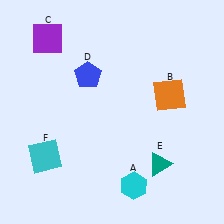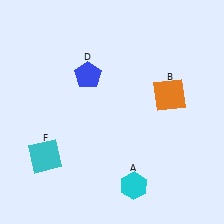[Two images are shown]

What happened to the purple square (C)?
The purple square (C) was removed in Image 2. It was in the top-left area of Image 1.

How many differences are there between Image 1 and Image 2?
There are 2 differences between the two images.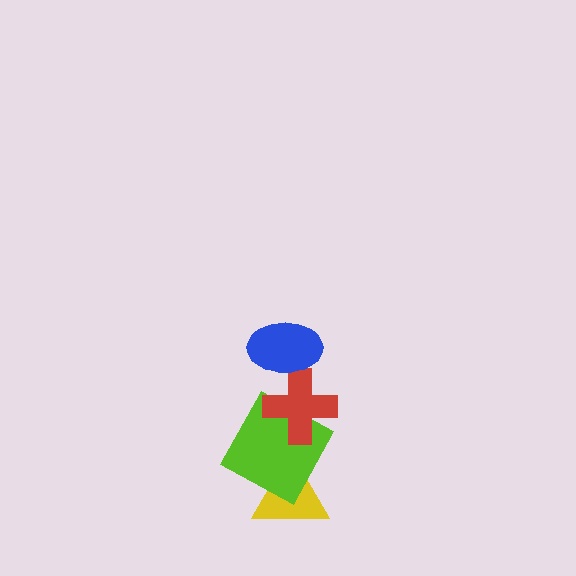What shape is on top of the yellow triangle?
The lime square is on top of the yellow triangle.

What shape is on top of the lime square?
The red cross is on top of the lime square.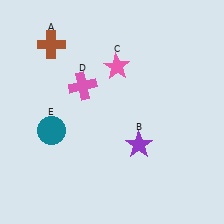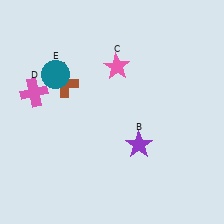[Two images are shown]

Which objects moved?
The objects that moved are: the brown cross (A), the pink cross (D), the teal circle (E).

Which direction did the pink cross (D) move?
The pink cross (D) moved left.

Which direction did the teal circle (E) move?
The teal circle (E) moved up.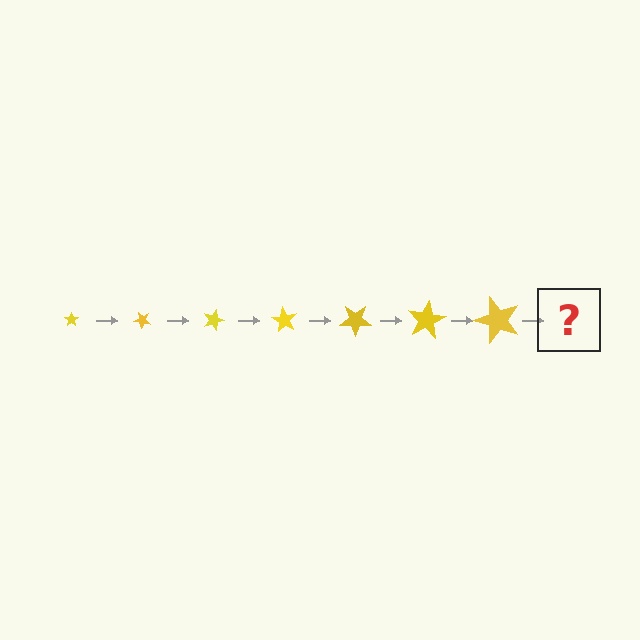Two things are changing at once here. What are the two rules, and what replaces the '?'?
The two rules are that the star grows larger each step and it rotates 45 degrees each step. The '?' should be a star, larger than the previous one and rotated 315 degrees from the start.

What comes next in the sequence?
The next element should be a star, larger than the previous one and rotated 315 degrees from the start.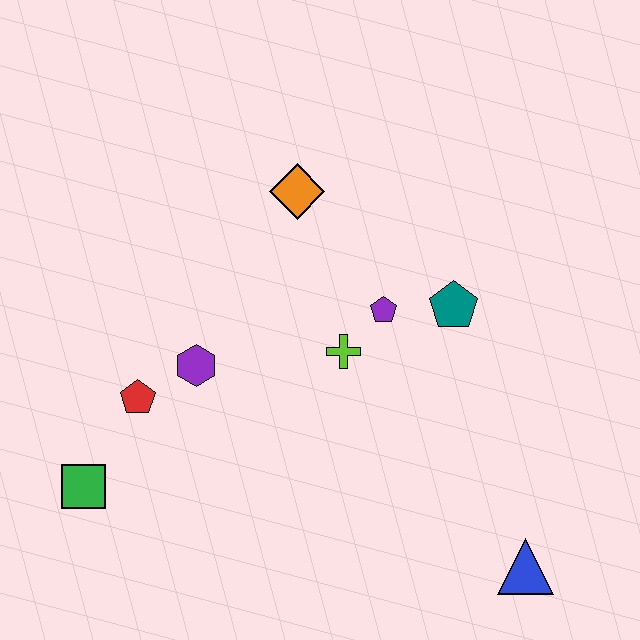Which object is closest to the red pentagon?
The purple hexagon is closest to the red pentagon.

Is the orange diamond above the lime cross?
Yes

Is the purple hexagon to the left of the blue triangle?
Yes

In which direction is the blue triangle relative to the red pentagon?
The blue triangle is to the right of the red pentagon.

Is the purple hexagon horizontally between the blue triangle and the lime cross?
No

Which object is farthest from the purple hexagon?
The blue triangle is farthest from the purple hexagon.